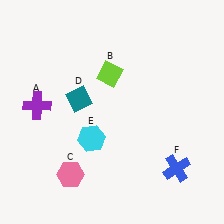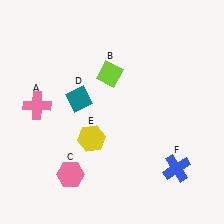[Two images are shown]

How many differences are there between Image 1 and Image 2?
There are 2 differences between the two images.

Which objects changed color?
A changed from purple to pink. E changed from cyan to yellow.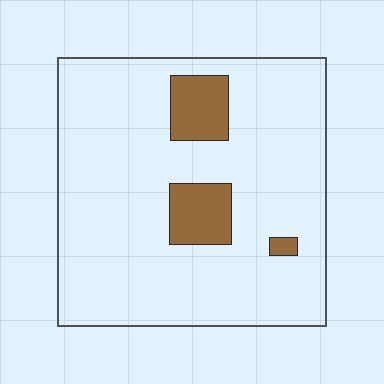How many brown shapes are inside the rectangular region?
3.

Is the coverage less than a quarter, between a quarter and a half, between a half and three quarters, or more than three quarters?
Less than a quarter.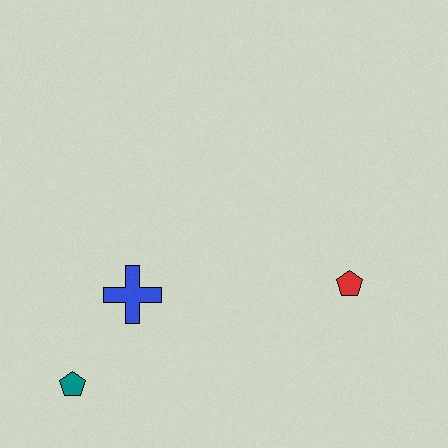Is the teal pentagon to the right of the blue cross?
No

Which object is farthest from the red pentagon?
The teal pentagon is farthest from the red pentagon.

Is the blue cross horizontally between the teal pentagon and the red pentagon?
Yes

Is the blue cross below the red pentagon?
Yes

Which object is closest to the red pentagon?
The blue cross is closest to the red pentagon.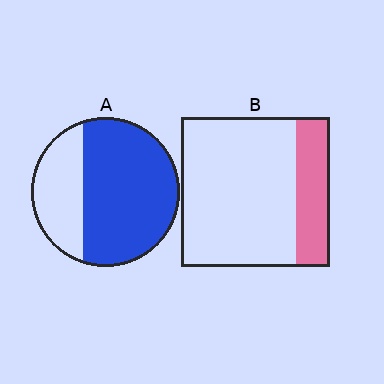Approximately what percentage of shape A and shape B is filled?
A is approximately 70% and B is approximately 25%.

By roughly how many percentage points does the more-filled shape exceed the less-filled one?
By roughly 45 percentage points (A over B).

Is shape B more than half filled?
No.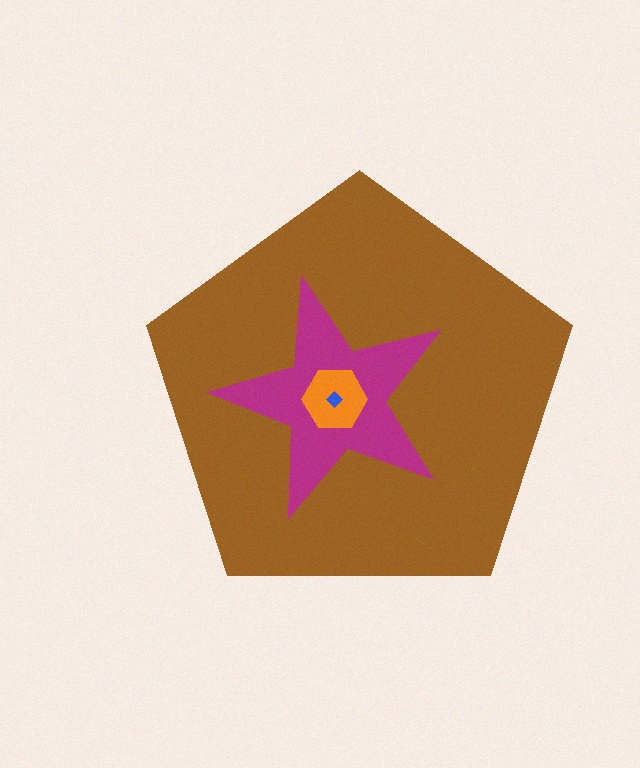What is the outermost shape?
The brown pentagon.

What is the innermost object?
The blue diamond.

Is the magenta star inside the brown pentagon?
Yes.